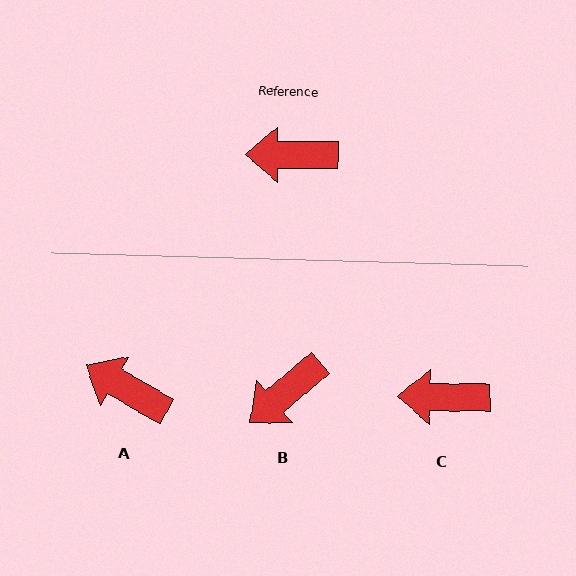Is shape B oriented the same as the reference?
No, it is off by about 41 degrees.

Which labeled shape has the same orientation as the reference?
C.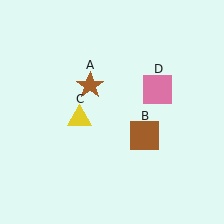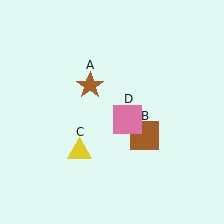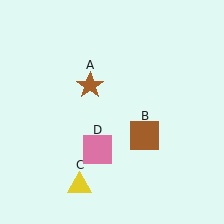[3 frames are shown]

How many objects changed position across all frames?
2 objects changed position: yellow triangle (object C), pink square (object D).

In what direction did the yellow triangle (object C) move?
The yellow triangle (object C) moved down.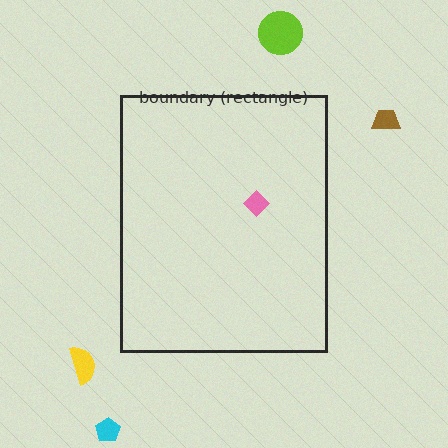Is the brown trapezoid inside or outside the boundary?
Outside.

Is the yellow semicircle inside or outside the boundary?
Outside.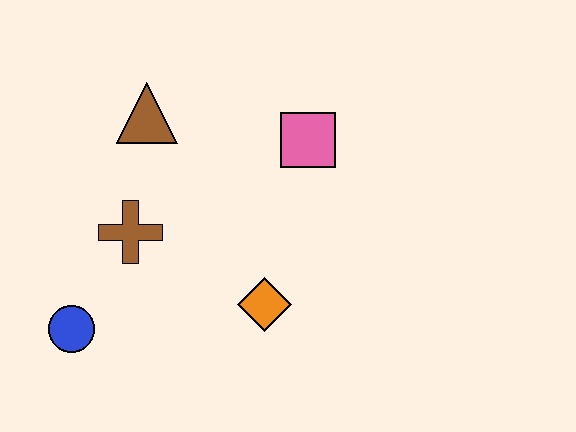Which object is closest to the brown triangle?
The brown cross is closest to the brown triangle.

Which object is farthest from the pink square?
The blue circle is farthest from the pink square.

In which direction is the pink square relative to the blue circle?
The pink square is to the right of the blue circle.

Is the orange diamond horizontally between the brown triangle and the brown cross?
No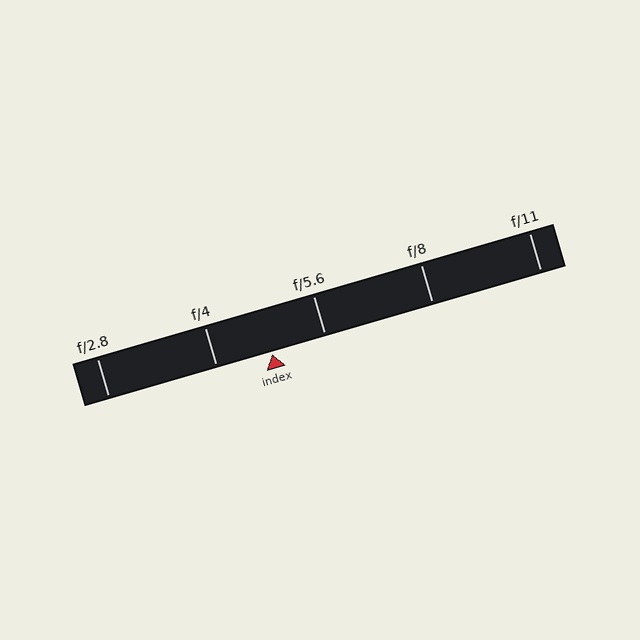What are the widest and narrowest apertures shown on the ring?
The widest aperture shown is f/2.8 and the narrowest is f/11.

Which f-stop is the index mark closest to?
The index mark is closest to f/5.6.